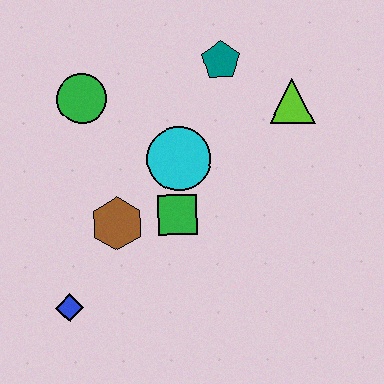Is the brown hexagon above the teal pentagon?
No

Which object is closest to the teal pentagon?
The lime triangle is closest to the teal pentagon.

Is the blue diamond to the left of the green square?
Yes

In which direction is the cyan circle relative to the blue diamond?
The cyan circle is above the blue diamond.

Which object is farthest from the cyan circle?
The blue diamond is farthest from the cyan circle.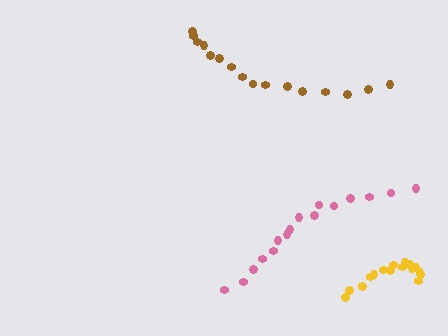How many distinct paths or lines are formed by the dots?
There are 3 distinct paths.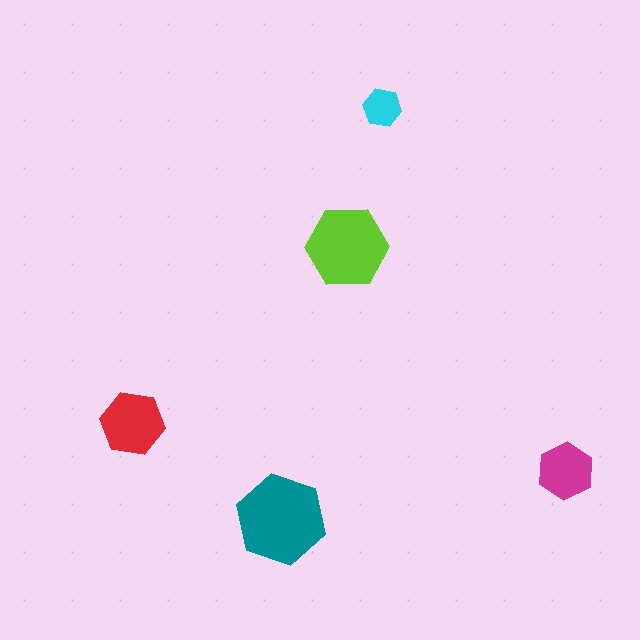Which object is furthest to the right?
The magenta hexagon is rightmost.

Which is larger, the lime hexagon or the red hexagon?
The lime one.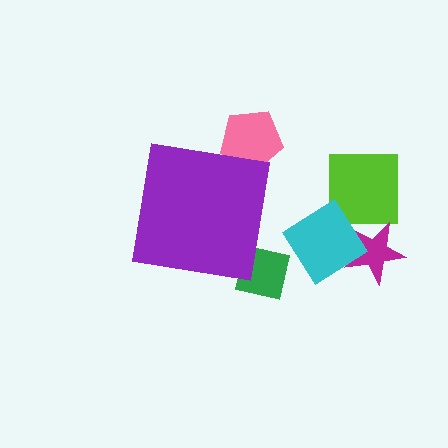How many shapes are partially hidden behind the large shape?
2 shapes are partially hidden.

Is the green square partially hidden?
Yes, the green square is partially hidden behind the purple square.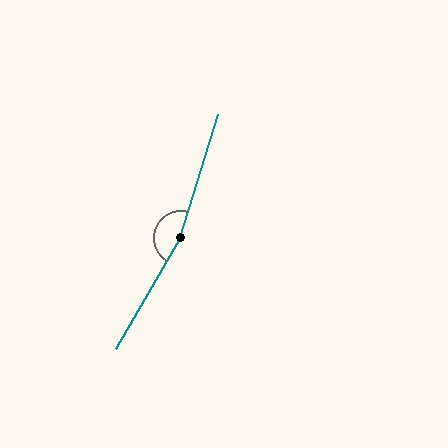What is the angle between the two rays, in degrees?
Approximately 167 degrees.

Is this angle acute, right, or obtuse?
It is obtuse.